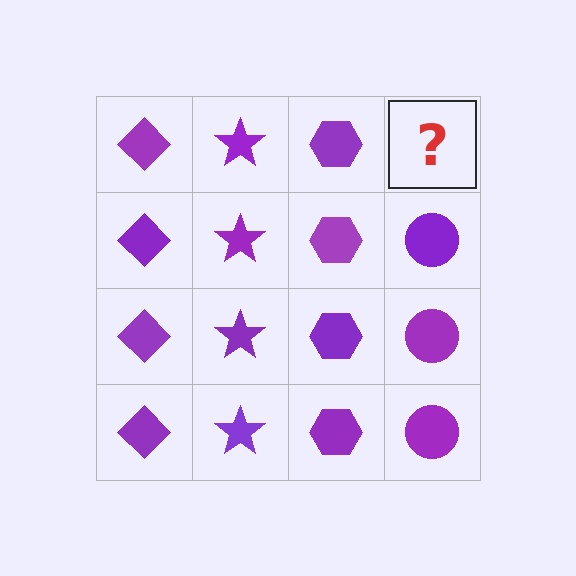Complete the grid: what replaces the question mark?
The question mark should be replaced with a purple circle.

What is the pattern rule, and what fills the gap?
The rule is that each column has a consistent shape. The gap should be filled with a purple circle.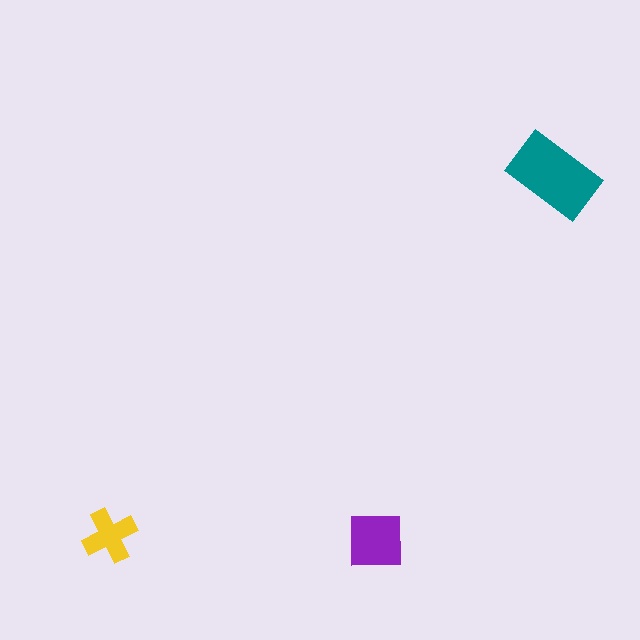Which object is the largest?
The teal rectangle.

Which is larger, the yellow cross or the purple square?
The purple square.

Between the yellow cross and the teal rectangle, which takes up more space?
The teal rectangle.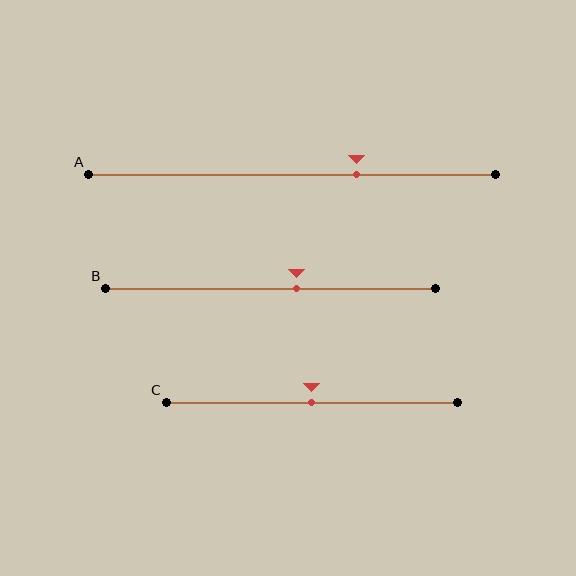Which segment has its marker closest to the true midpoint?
Segment C has its marker closest to the true midpoint.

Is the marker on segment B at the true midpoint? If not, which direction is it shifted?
No, the marker on segment B is shifted to the right by about 8% of the segment length.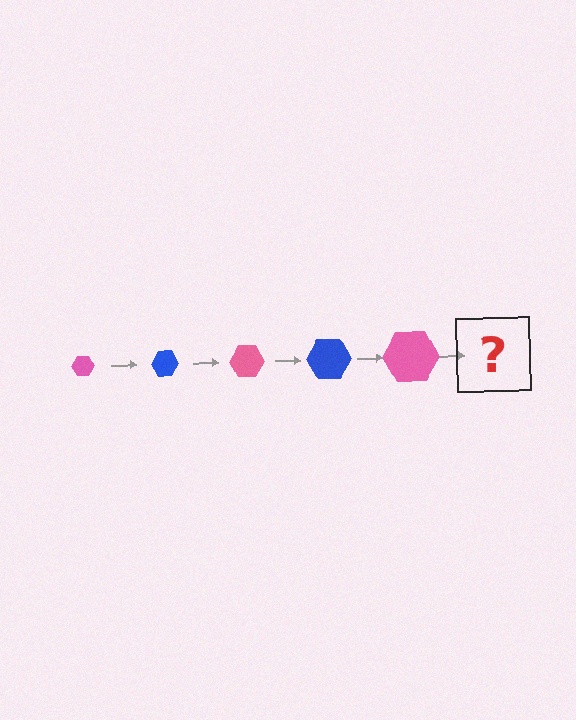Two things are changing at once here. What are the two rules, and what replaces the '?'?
The two rules are that the hexagon grows larger each step and the color cycles through pink and blue. The '?' should be a blue hexagon, larger than the previous one.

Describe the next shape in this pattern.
It should be a blue hexagon, larger than the previous one.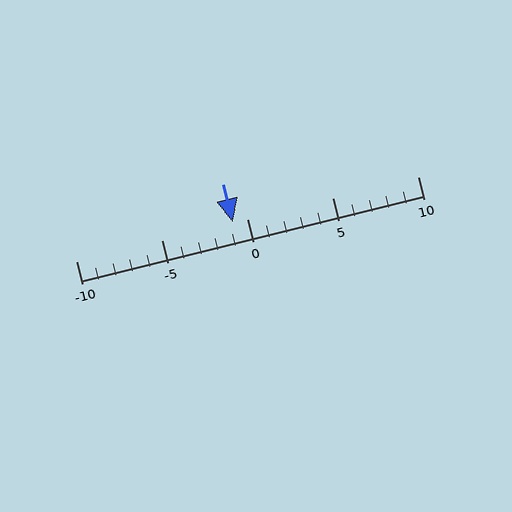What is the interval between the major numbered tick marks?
The major tick marks are spaced 5 units apart.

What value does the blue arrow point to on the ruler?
The blue arrow points to approximately -1.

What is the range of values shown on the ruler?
The ruler shows values from -10 to 10.